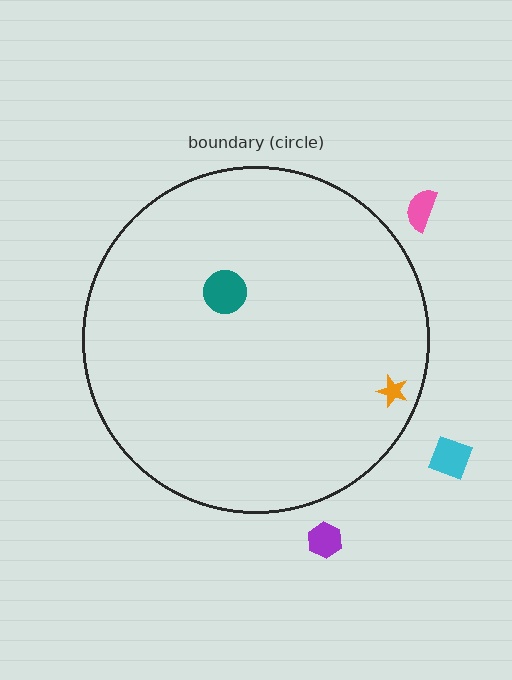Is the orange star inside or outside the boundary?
Inside.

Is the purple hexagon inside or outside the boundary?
Outside.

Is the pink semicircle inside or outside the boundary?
Outside.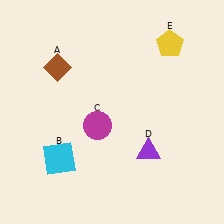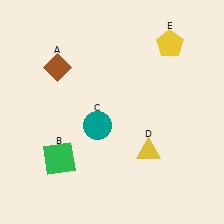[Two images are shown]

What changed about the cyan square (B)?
In Image 1, B is cyan. In Image 2, it changed to green.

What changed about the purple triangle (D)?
In Image 1, D is purple. In Image 2, it changed to yellow.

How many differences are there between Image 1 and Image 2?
There are 3 differences between the two images.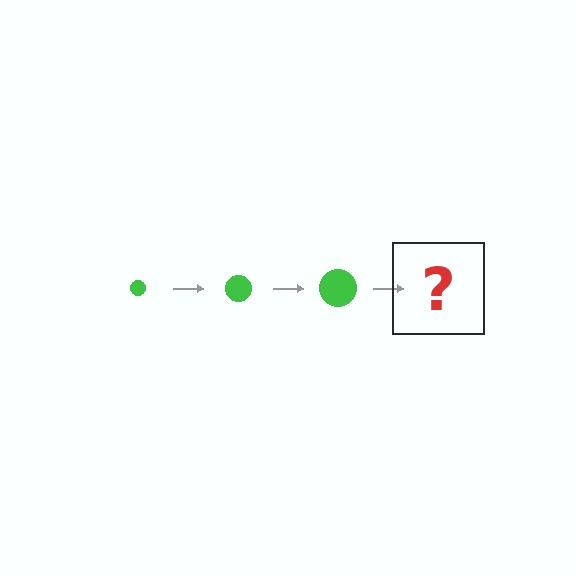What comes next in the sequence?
The next element should be a green circle, larger than the previous one.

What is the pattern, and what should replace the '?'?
The pattern is that the circle gets progressively larger each step. The '?' should be a green circle, larger than the previous one.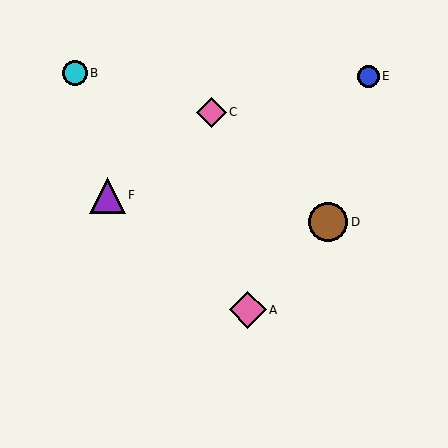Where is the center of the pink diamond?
The center of the pink diamond is at (248, 310).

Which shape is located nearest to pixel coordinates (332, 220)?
The brown circle (labeled D) at (328, 222) is nearest to that location.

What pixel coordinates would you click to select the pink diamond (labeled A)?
Click at (248, 310) to select the pink diamond A.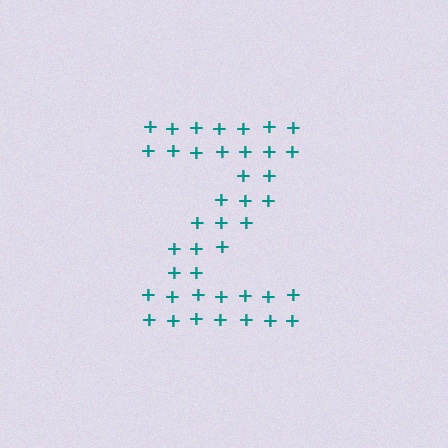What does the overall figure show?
The overall figure shows the letter Z.